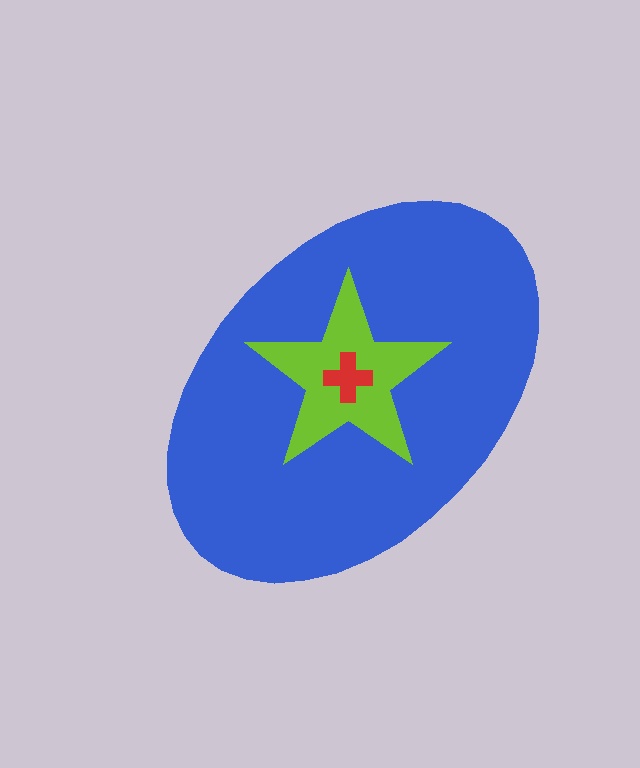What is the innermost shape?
The red cross.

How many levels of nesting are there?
3.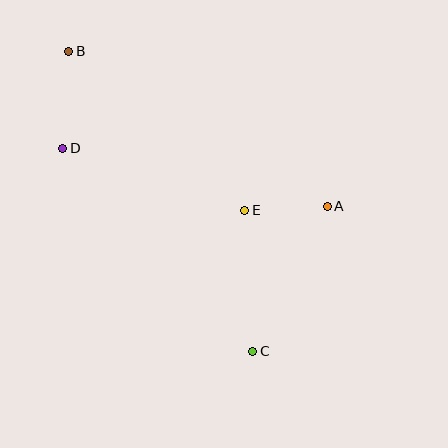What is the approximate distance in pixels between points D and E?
The distance between D and E is approximately 192 pixels.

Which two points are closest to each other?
Points A and E are closest to each other.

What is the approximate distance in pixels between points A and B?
The distance between A and B is approximately 301 pixels.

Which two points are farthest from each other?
Points B and C are farthest from each other.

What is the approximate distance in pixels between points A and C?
The distance between A and C is approximately 163 pixels.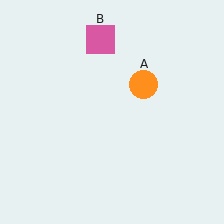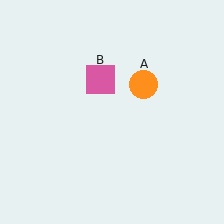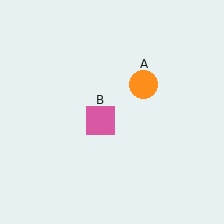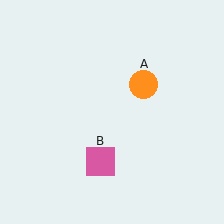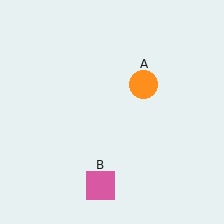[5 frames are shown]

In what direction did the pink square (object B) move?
The pink square (object B) moved down.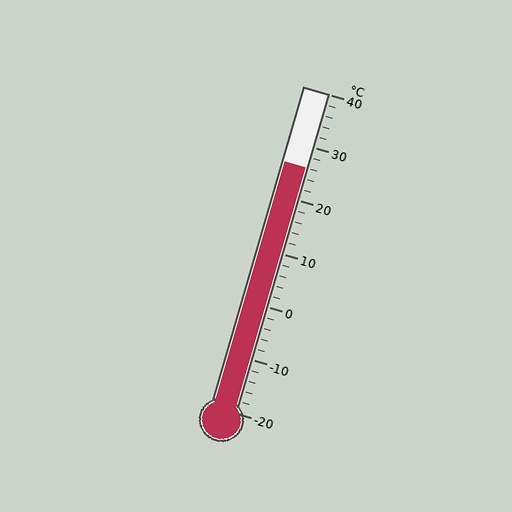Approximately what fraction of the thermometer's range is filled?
The thermometer is filled to approximately 75% of its range.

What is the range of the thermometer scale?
The thermometer scale ranges from -20°C to 40°C.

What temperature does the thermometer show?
The thermometer shows approximately 26°C.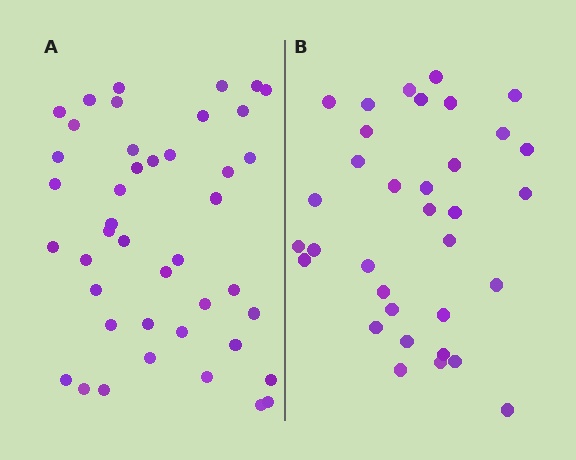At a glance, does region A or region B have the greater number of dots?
Region A (the left region) has more dots.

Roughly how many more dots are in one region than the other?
Region A has roughly 8 or so more dots than region B.